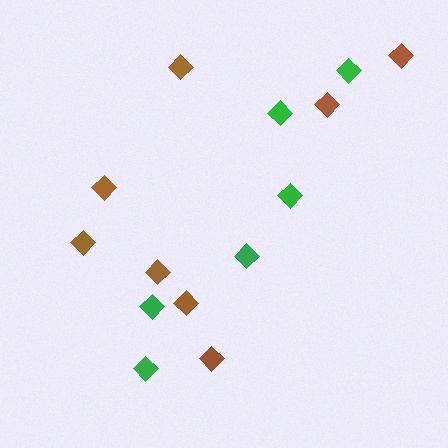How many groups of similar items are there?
There are 2 groups: one group of brown diamonds (8) and one group of green diamonds (6).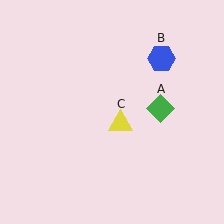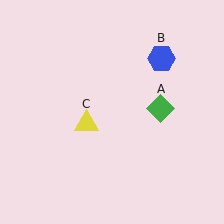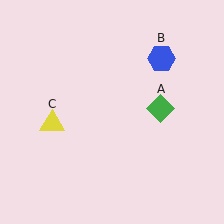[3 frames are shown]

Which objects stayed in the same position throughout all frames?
Green diamond (object A) and blue hexagon (object B) remained stationary.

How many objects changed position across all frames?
1 object changed position: yellow triangle (object C).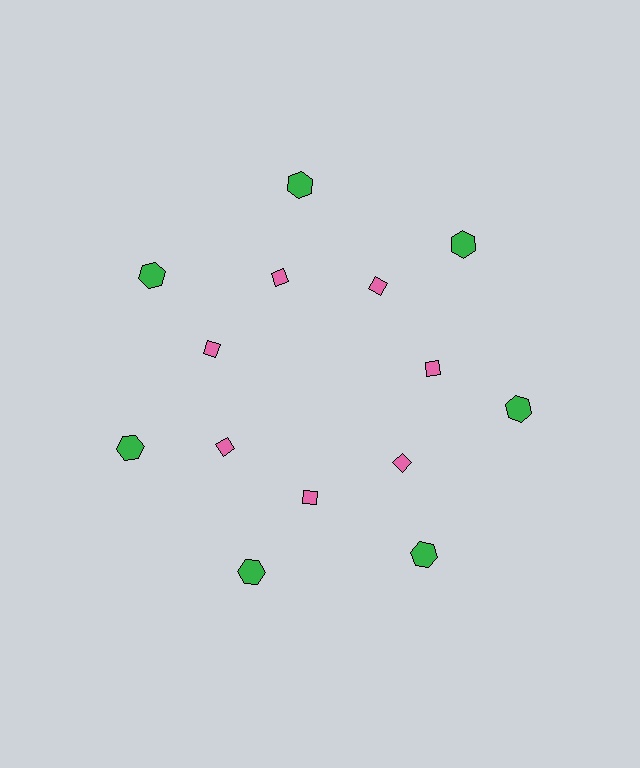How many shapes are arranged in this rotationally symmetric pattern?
There are 14 shapes, arranged in 7 groups of 2.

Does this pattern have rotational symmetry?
Yes, this pattern has 7-fold rotational symmetry. It looks the same after rotating 51 degrees around the center.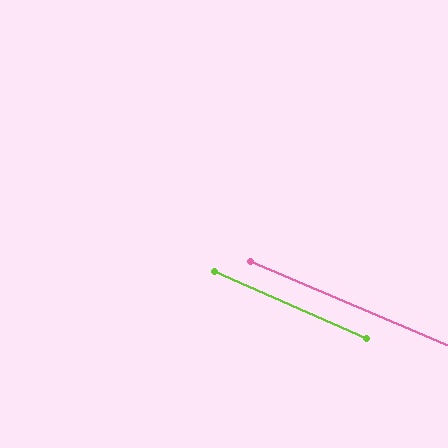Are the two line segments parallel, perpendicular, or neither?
Parallel — their directions differ by only 0.7°.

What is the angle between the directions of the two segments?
Approximately 1 degree.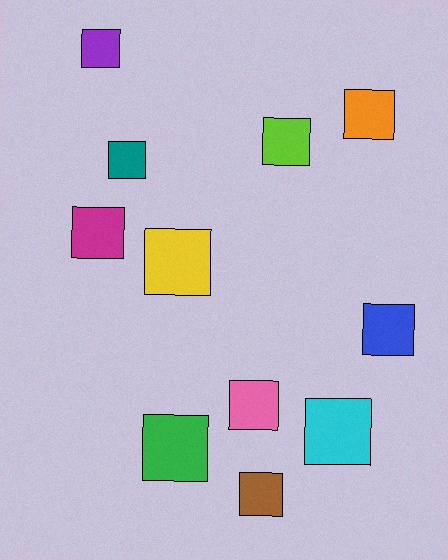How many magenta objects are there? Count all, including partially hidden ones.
There is 1 magenta object.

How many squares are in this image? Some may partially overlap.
There are 11 squares.